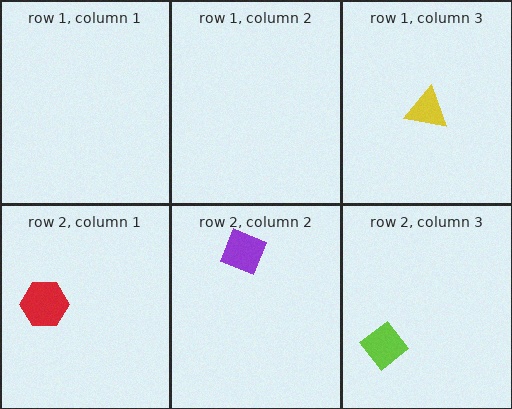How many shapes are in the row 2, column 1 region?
1.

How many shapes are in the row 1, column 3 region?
1.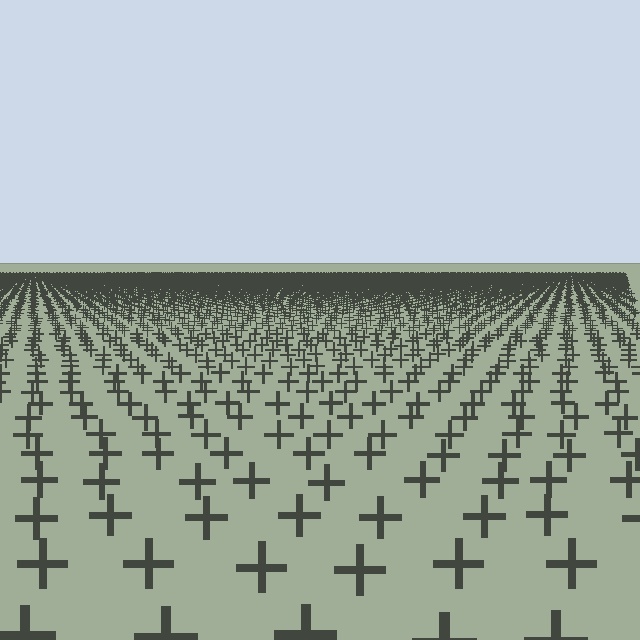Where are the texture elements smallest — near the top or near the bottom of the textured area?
Near the top.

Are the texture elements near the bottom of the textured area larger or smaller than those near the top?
Larger. Near the bottom, elements are closer to the viewer and appear at a bigger on-screen size.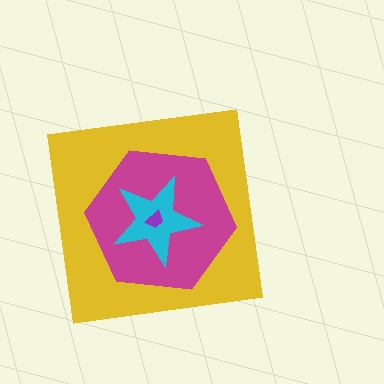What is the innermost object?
The purple trapezoid.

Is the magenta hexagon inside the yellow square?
Yes.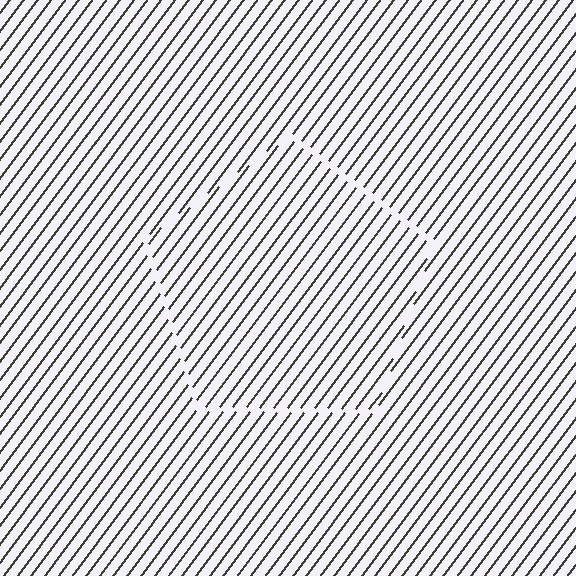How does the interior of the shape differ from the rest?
The interior of the shape contains the same grating, shifted by half a period — the contour is defined by the phase discontinuity where line-ends from the inner and outer gratings abut.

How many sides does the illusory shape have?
5 sides — the line-ends trace a pentagon.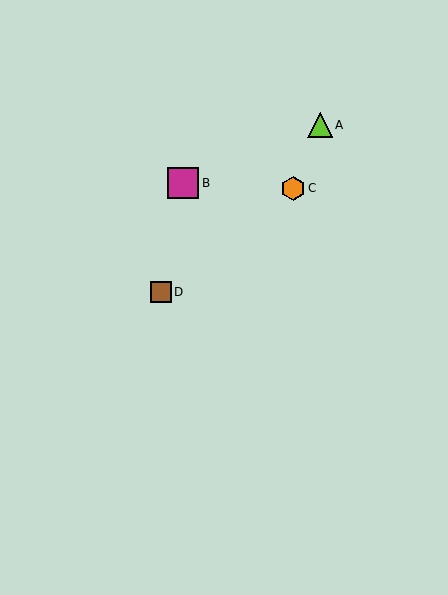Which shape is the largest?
The magenta square (labeled B) is the largest.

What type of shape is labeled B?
Shape B is a magenta square.